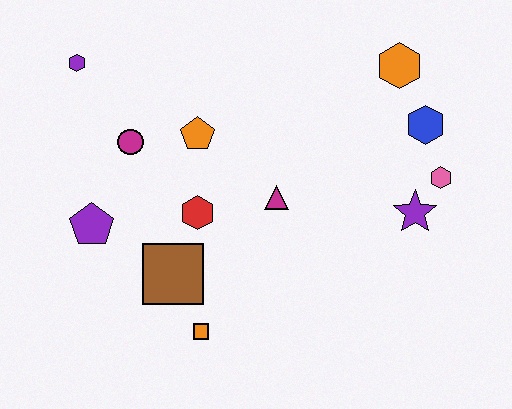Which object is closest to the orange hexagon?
The blue hexagon is closest to the orange hexagon.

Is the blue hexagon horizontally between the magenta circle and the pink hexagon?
Yes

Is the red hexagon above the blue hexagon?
No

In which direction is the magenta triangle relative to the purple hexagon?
The magenta triangle is to the right of the purple hexagon.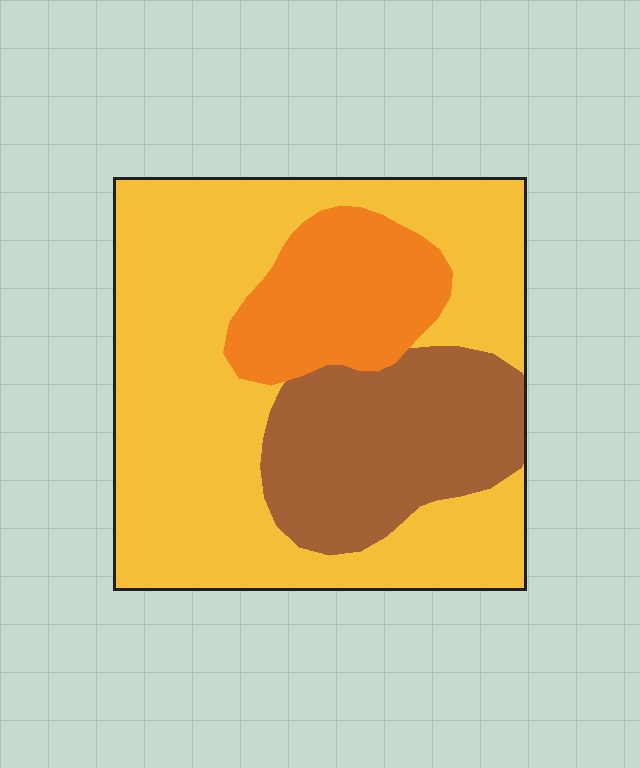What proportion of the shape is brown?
Brown covers 24% of the shape.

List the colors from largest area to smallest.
From largest to smallest: yellow, brown, orange.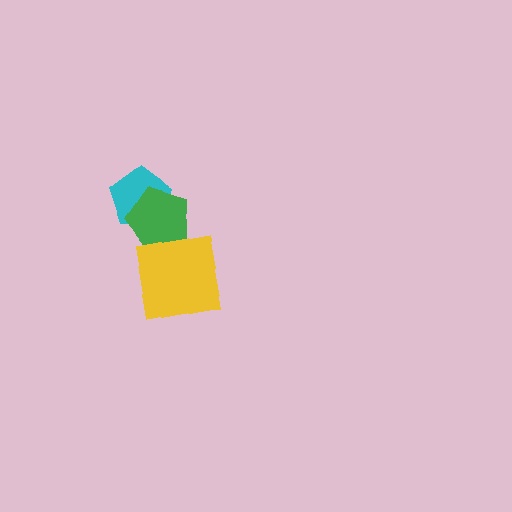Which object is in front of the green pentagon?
The yellow square is in front of the green pentagon.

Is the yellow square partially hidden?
No, no other shape covers it.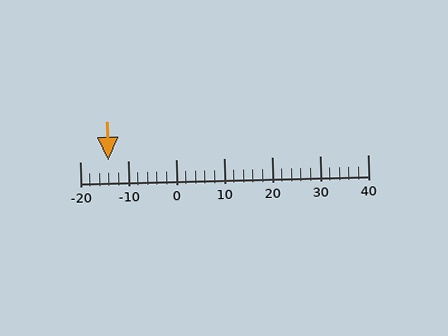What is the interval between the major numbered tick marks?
The major tick marks are spaced 10 units apart.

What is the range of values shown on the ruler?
The ruler shows values from -20 to 40.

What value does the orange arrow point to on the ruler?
The orange arrow points to approximately -14.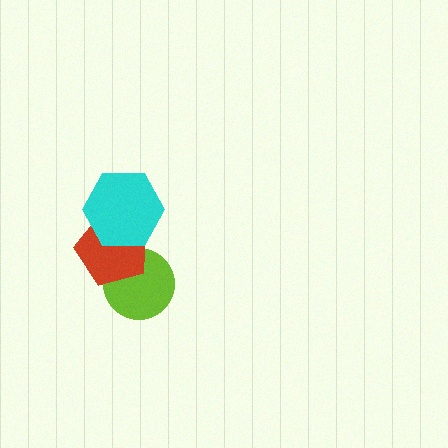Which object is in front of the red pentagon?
The cyan hexagon is in front of the red pentagon.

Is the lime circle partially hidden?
Yes, it is partially covered by another shape.